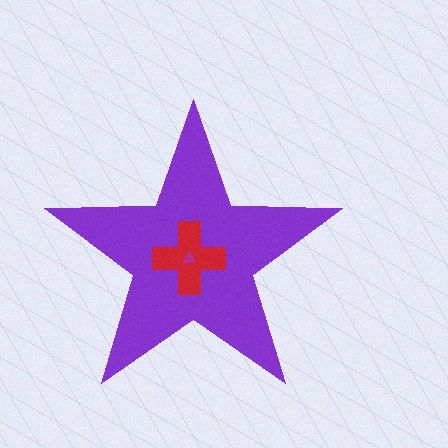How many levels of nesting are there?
3.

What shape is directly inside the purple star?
The red cross.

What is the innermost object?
The magenta triangle.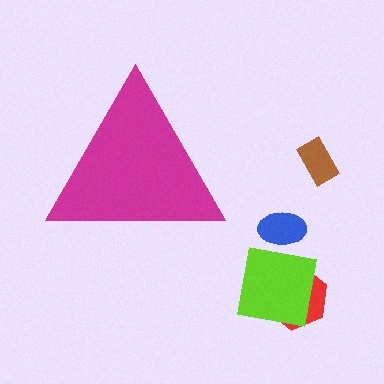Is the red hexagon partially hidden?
No, the red hexagon is fully visible.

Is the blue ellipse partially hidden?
No, the blue ellipse is fully visible.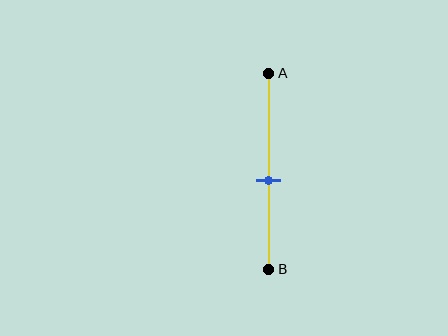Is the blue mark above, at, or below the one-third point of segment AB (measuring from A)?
The blue mark is below the one-third point of segment AB.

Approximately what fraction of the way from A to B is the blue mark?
The blue mark is approximately 55% of the way from A to B.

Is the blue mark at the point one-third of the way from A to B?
No, the mark is at about 55% from A, not at the 33% one-third point.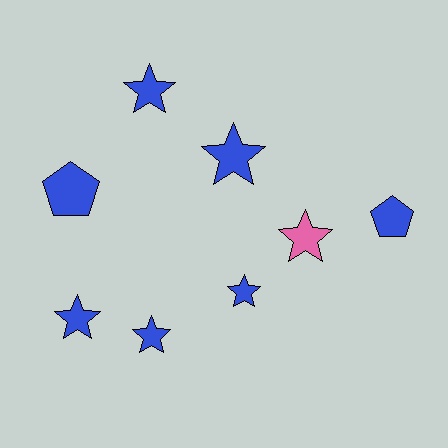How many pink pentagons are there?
There are no pink pentagons.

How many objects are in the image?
There are 8 objects.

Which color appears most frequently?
Blue, with 7 objects.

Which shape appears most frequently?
Star, with 6 objects.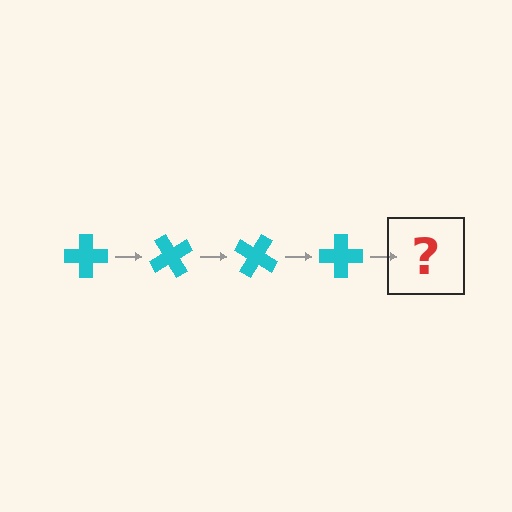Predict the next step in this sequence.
The next step is a cyan cross rotated 240 degrees.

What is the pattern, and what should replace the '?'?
The pattern is that the cross rotates 60 degrees each step. The '?' should be a cyan cross rotated 240 degrees.